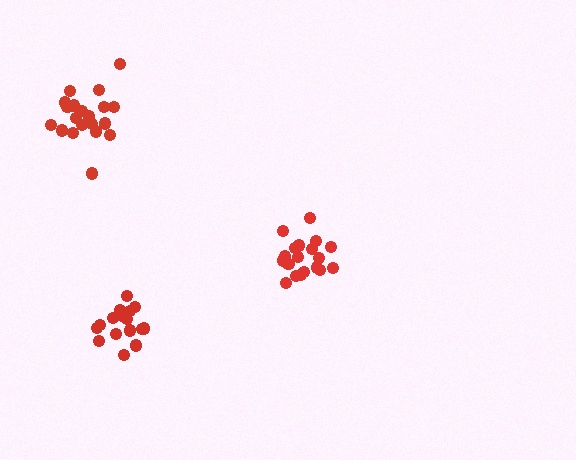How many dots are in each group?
Group 1: 20 dots, Group 2: 19 dots, Group 3: 17 dots (56 total).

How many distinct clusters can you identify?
There are 3 distinct clusters.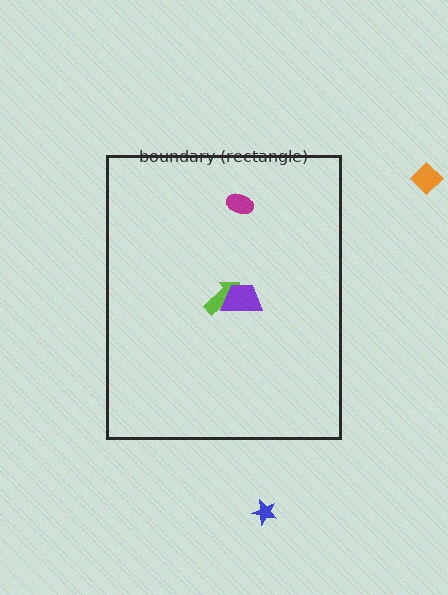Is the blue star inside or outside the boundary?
Outside.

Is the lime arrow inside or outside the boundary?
Inside.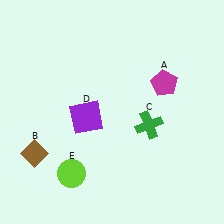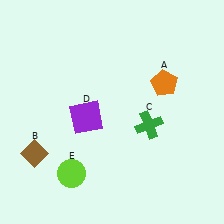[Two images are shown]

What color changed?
The pentagon (A) changed from magenta in Image 1 to orange in Image 2.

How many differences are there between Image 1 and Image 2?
There is 1 difference between the two images.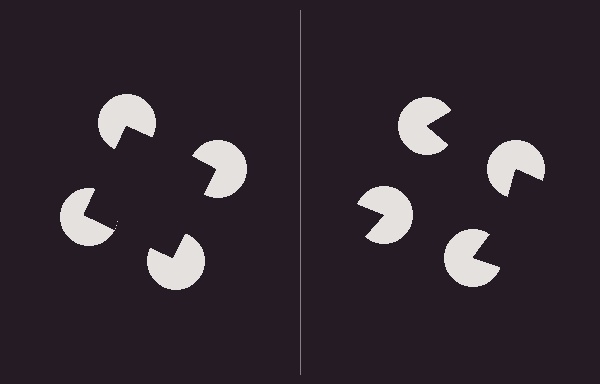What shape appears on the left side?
An illusory square.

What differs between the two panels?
The pac-man discs are positioned identically on both sides; only the wedge orientations differ. On the left they align to a square; on the right they are misaligned.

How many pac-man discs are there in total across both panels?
8 — 4 on each side.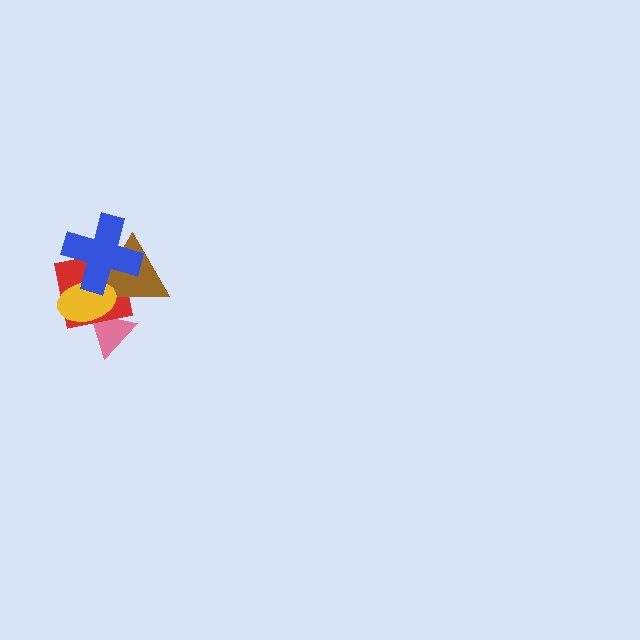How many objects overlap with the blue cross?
3 objects overlap with the blue cross.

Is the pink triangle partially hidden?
Yes, it is partially covered by another shape.